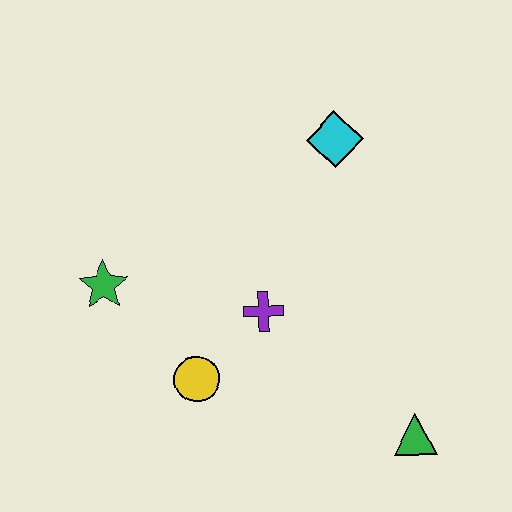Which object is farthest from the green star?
The green triangle is farthest from the green star.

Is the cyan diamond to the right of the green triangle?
No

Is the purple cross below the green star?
Yes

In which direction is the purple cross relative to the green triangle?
The purple cross is to the left of the green triangle.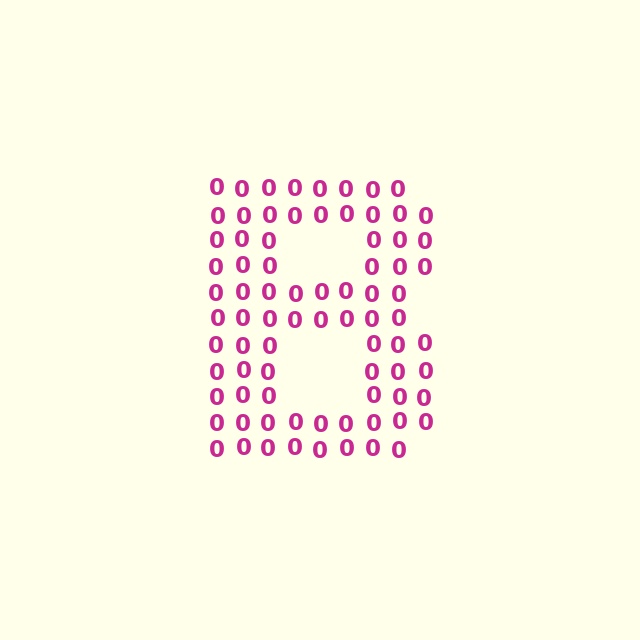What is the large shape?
The large shape is the letter B.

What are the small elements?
The small elements are digit 0's.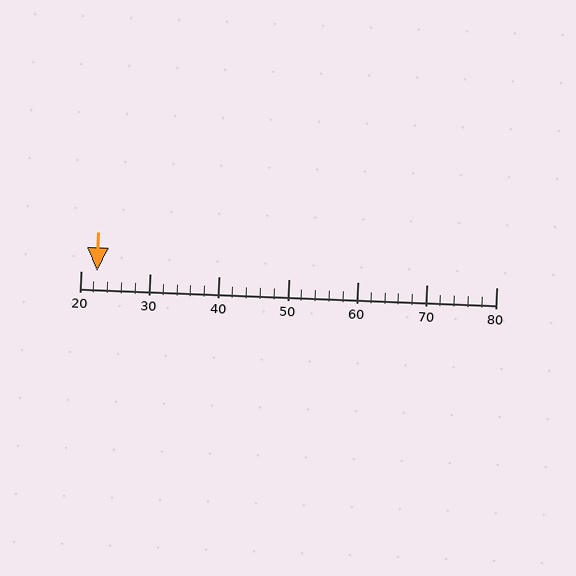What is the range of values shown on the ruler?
The ruler shows values from 20 to 80.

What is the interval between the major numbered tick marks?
The major tick marks are spaced 10 units apart.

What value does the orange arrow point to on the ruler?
The orange arrow points to approximately 22.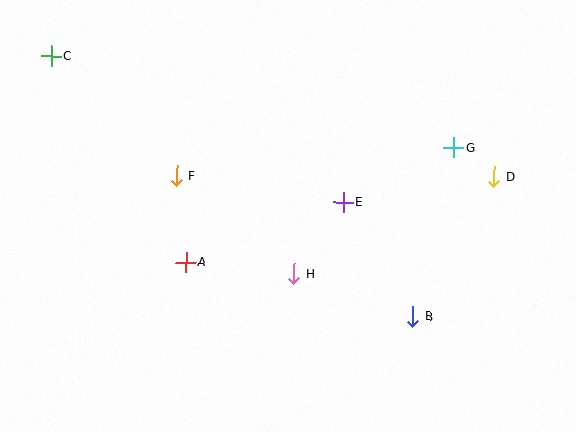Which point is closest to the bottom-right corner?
Point B is closest to the bottom-right corner.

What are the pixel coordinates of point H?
Point H is at (294, 274).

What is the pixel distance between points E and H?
The distance between E and H is 87 pixels.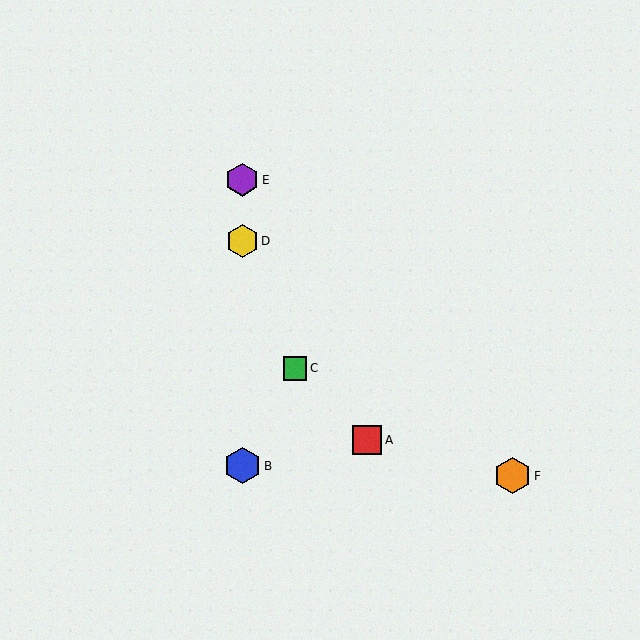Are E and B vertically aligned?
Yes, both are at x≈242.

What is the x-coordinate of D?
Object D is at x≈242.